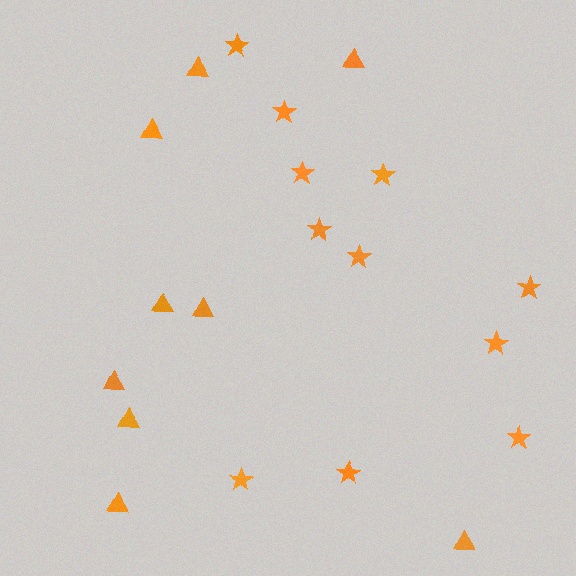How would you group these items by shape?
There are 2 groups: one group of stars (11) and one group of triangles (9).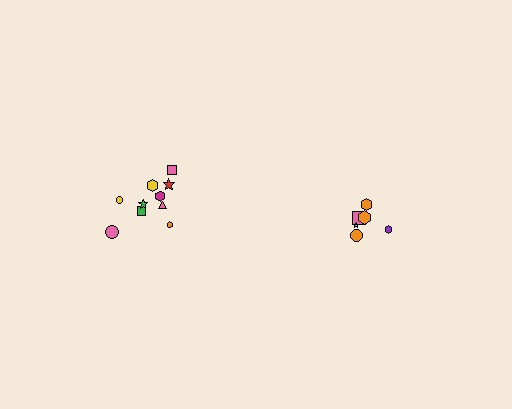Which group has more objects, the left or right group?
The left group.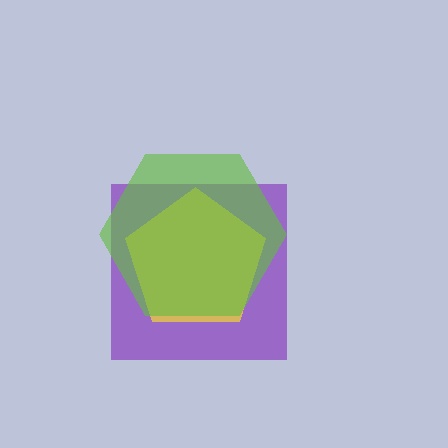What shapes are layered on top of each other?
The layered shapes are: a purple square, a yellow pentagon, a lime hexagon.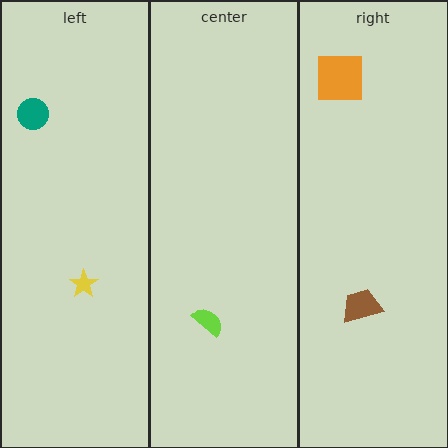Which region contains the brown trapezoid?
The right region.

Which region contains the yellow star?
The left region.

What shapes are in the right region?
The brown trapezoid, the orange square.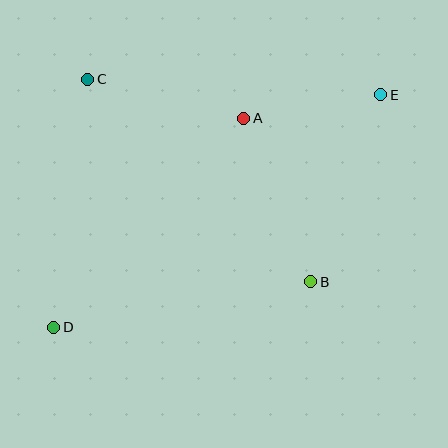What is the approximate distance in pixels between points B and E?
The distance between B and E is approximately 200 pixels.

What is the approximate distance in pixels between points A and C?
The distance between A and C is approximately 161 pixels.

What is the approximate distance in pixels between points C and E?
The distance between C and E is approximately 293 pixels.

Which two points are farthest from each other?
Points D and E are farthest from each other.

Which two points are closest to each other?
Points A and E are closest to each other.